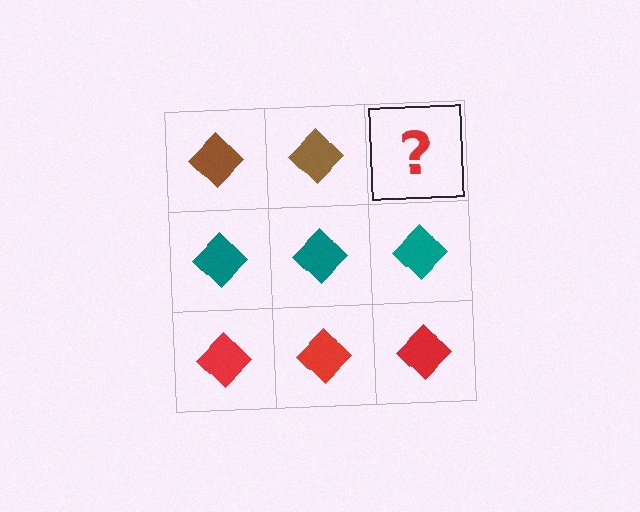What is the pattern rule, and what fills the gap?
The rule is that each row has a consistent color. The gap should be filled with a brown diamond.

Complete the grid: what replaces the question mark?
The question mark should be replaced with a brown diamond.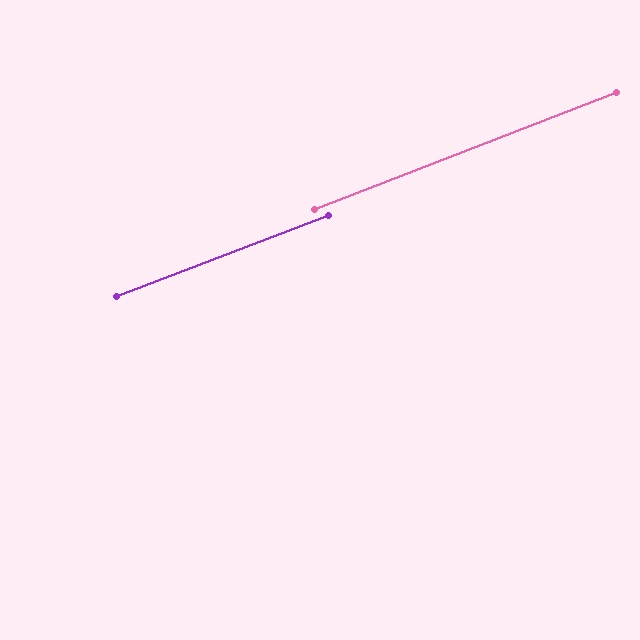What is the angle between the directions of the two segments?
Approximately 1 degree.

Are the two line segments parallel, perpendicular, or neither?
Parallel — their directions differ by only 0.5°.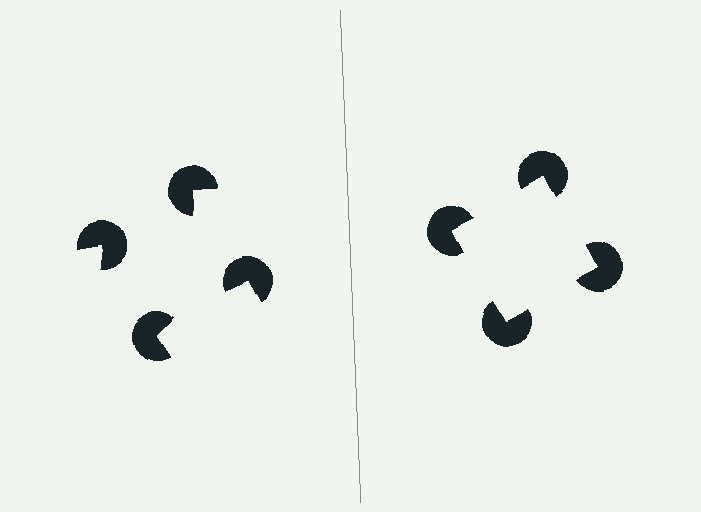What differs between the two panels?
The pac-man discs are positioned identically on both sides; only the wedge orientations differ. On the right they align to a square; on the left they are misaligned.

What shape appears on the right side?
An illusory square.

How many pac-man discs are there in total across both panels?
8 — 4 on each side.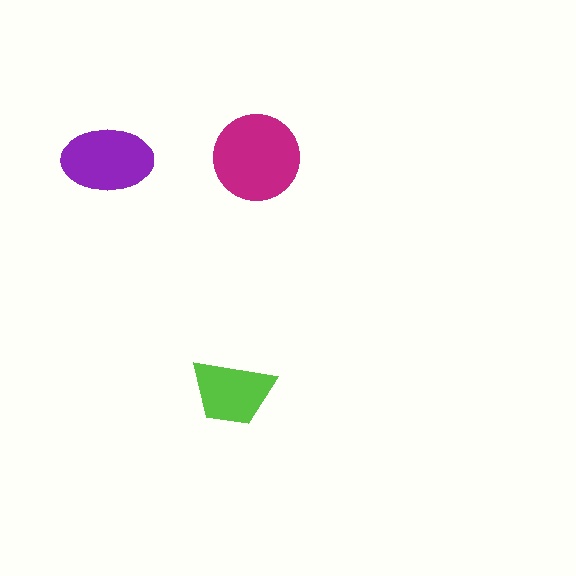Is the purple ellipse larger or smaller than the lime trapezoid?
Larger.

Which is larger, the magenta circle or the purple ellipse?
The magenta circle.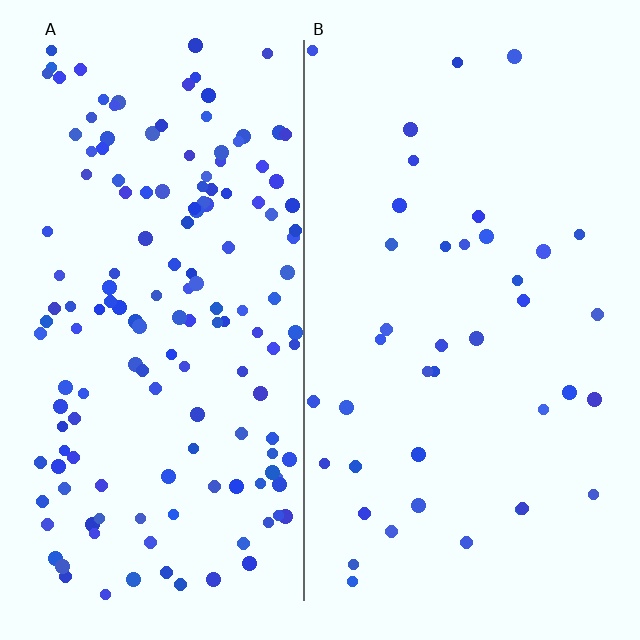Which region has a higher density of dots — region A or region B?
A (the left).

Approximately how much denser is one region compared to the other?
Approximately 3.9× — region A over region B.